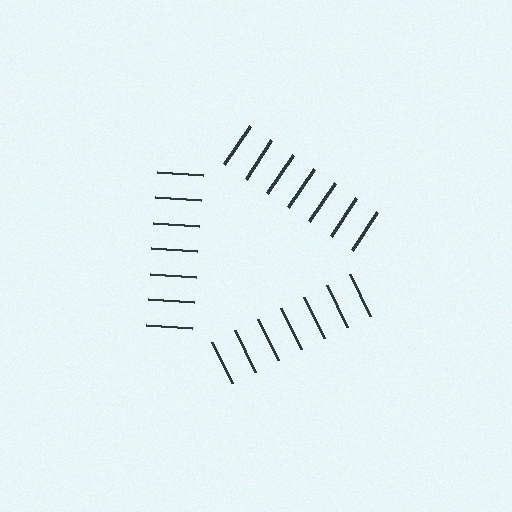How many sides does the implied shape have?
3 sides — the line-ends trace a triangle.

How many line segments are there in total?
21 — 7 along each of the 3 edges.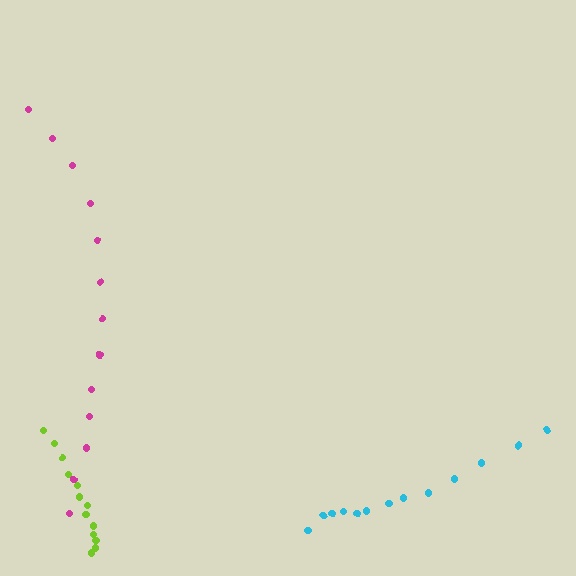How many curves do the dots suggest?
There are 3 distinct paths.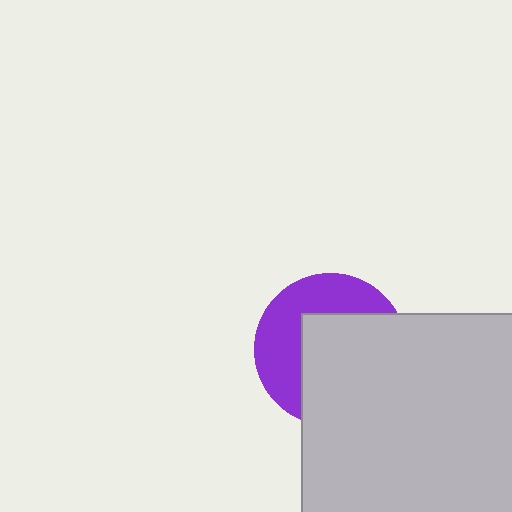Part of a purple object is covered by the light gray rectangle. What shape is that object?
It is a circle.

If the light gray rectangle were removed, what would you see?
You would see the complete purple circle.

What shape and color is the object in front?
The object in front is a light gray rectangle.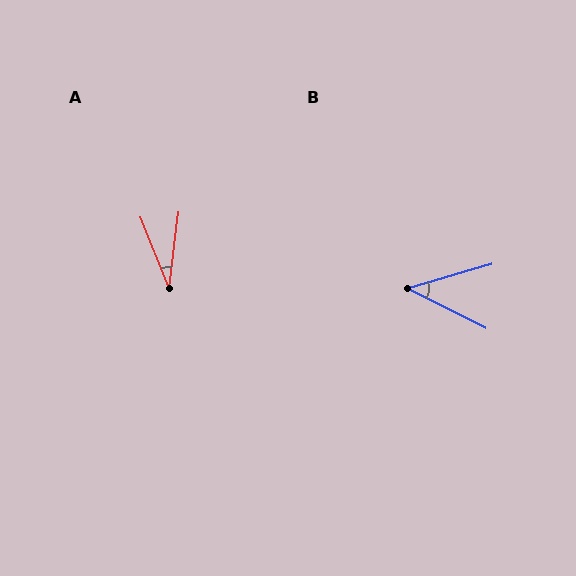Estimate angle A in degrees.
Approximately 28 degrees.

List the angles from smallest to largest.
A (28°), B (43°).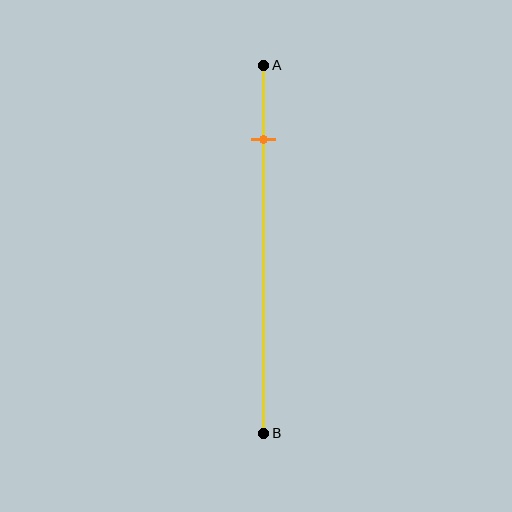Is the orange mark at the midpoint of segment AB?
No, the mark is at about 20% from A, not at the 50% midpoint.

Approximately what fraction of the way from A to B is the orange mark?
The orange mark is approximately 20% of the way from A to B.